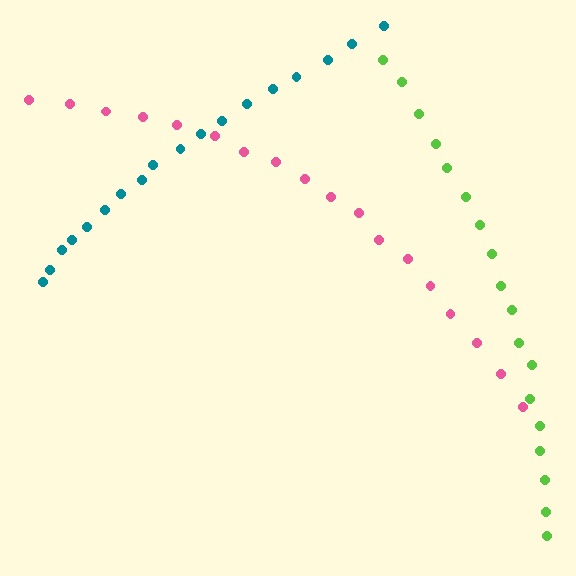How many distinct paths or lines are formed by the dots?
There are 3 distinct paths.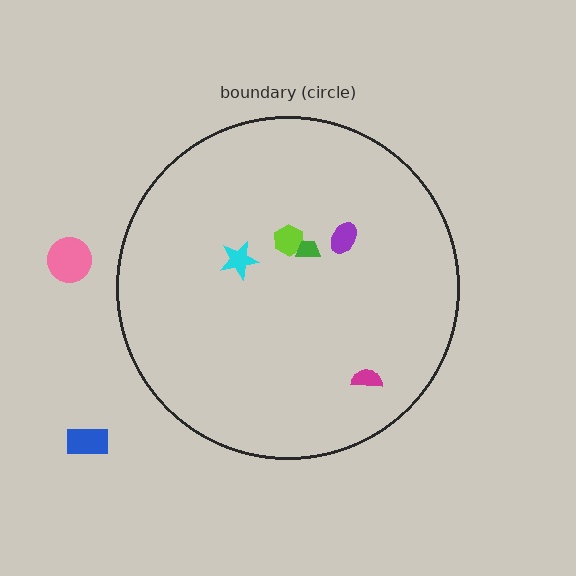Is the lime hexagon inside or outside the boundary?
Inside.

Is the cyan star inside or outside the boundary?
Inside.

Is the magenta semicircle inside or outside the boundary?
Inside.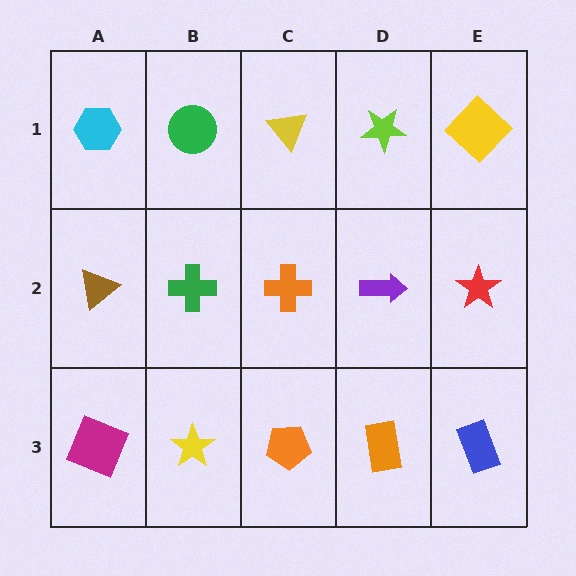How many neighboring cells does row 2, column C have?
4.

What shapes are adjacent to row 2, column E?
A yellow diamond (row 1, column E), a blue rectangle (row 3, column E), a purple arrow (row 2, column D).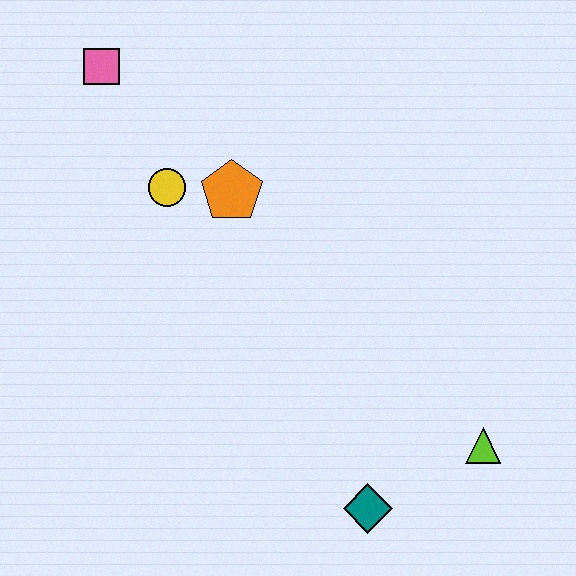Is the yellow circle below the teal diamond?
No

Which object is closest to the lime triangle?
The teal diamond is closest to the lime triangle.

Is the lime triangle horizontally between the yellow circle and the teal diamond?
No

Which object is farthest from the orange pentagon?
The lime triangle is farthest from the orange pentagon.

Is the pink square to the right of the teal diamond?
No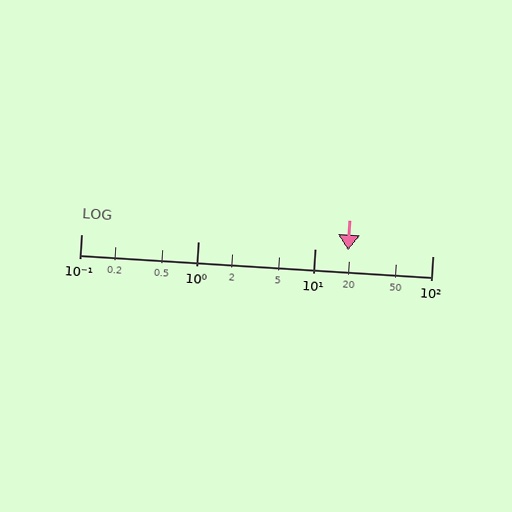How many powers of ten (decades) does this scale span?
The scale spans 3 decades, from 0.1 to 100.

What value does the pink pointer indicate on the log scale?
The pointer indicates approximately 19.